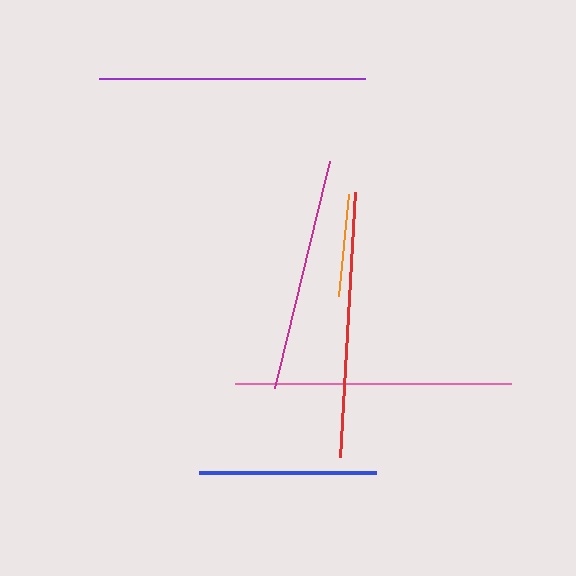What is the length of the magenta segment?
The magenta segment is approximately 234 pixels long.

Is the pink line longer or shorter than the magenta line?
The pink line is longer than the magenta line.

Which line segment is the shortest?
The orange line is the shortest at approximately 102 pixels.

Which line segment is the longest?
The pink line is the longest at approximately 276 pixels.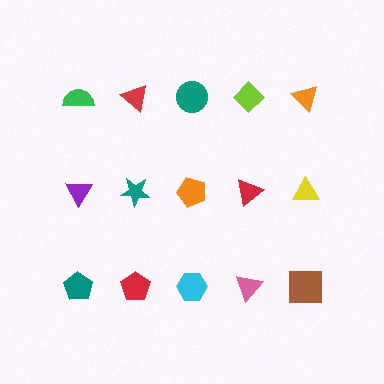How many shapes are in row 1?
5 shapes.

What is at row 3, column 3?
A cyan hexagon.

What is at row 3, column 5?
A brown square.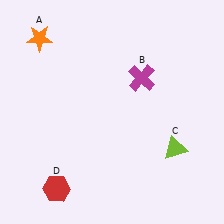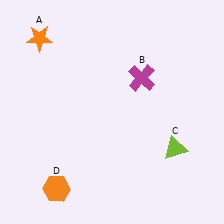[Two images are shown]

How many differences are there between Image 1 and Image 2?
There is 1 difference between the two images.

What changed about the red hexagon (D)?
In Image 1, D is red. In Image 2, it changed to orange.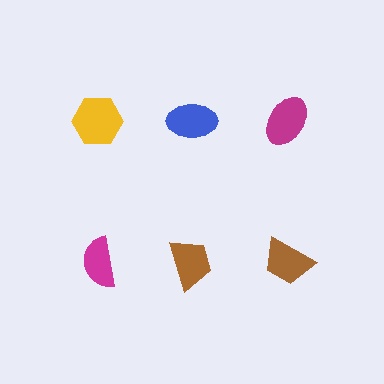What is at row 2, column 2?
A brown trapezoid.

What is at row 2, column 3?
A brown trapezoid.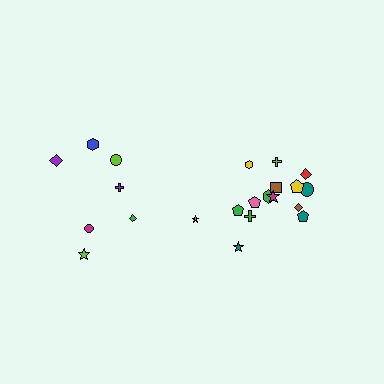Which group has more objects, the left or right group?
The right group.